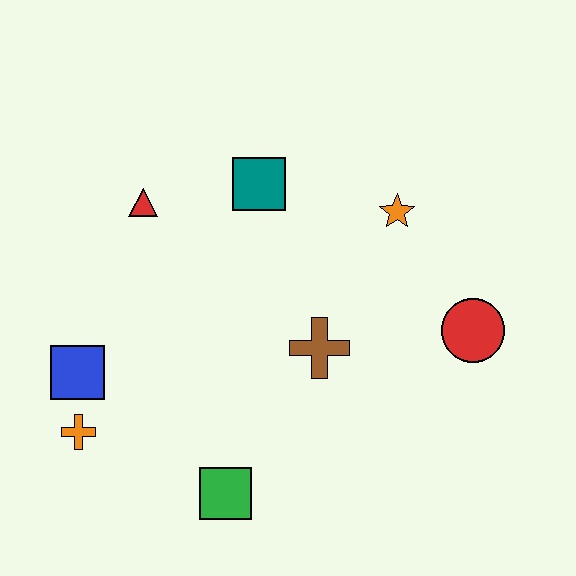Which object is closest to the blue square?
The orange cross is closest to the blue square.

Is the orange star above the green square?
Yes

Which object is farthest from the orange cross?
The red circle is farthest from the orange cross.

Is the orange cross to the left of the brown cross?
Yes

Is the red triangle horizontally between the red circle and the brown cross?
No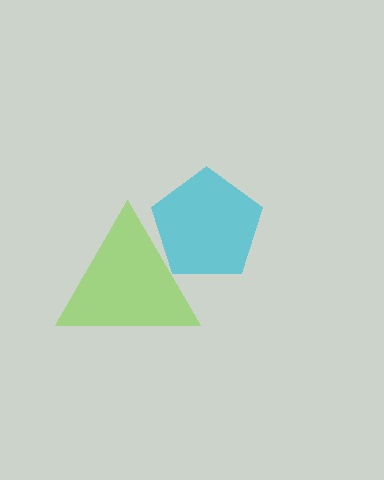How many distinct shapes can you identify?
There are 2 distinct shapes: a lime triangle, a cyan pentagon.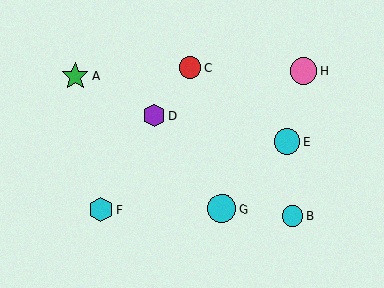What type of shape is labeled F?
Shape F is a cyan hexagon.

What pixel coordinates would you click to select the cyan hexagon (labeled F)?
Click at (101, 210) to select the cyan hexagon F.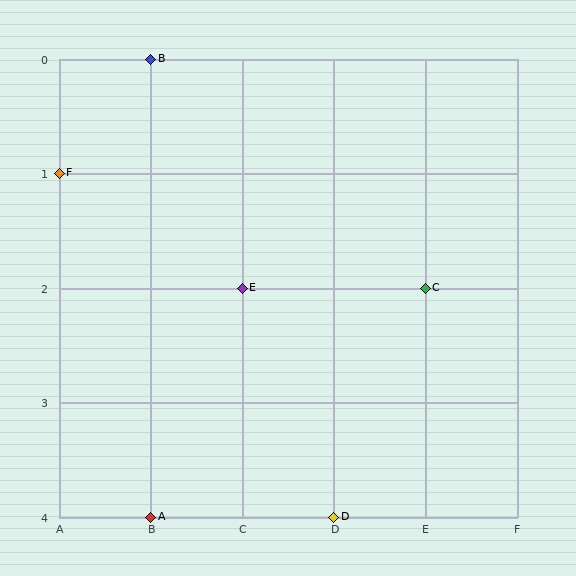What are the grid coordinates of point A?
Point A is at grid coordinates (B, 4).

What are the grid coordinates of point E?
Point E is at grid coordinates (C, 2).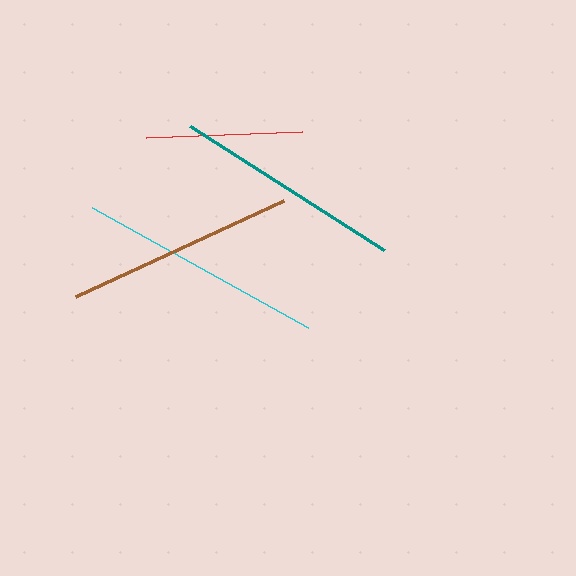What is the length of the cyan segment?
The cyan segment is approximately 247 pixels long.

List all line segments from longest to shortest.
From longest to shortest: cyan, teal, brown, red.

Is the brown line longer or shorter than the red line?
The brown line is longer than the red line.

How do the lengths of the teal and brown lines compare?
The teal and brown lines are approximately the same length.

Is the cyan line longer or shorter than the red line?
The cyan line is longer than the red line.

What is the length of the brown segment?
The brown segment is approximately 229 pixels long.